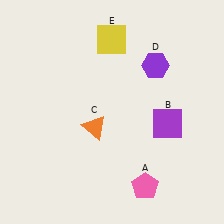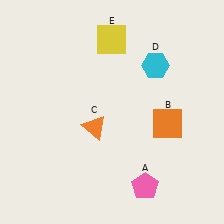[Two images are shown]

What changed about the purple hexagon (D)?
In Image 1, D is purple. In Image 2, it changed to cyan.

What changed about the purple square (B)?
In Image 1, B is purple. In Image 2, it changed to orange.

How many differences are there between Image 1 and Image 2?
There are 2 differences between the two images.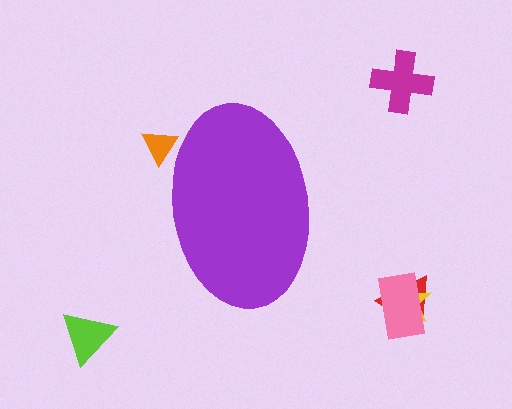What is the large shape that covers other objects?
A purple ellipse.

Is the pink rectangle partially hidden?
No, the pink rectangle is fully visible.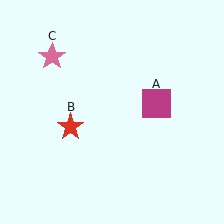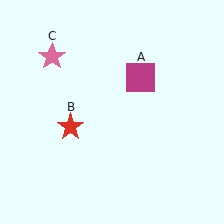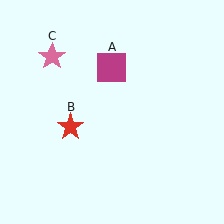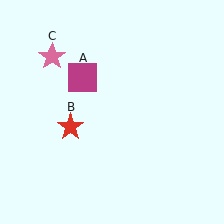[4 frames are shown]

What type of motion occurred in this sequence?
The magenta square (object A) rotated counterclockwise around the center of the scene.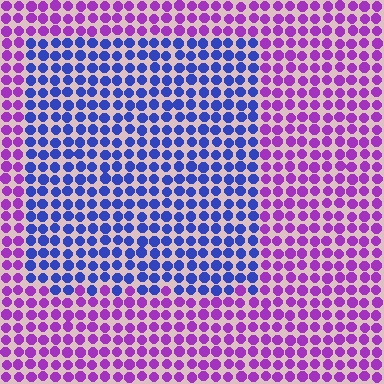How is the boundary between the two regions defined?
The boundary is defined purely by a slight shift in hue (about 56 degrees). Spacing, size, and orientation are identical on both sides.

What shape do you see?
I see a rectangle.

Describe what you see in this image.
The image is filled with small purple elements in a uniform arrangement. A rectangle-shaped region is visible where the elements are tinted to a slightly different hue, forming a subtle color boundary.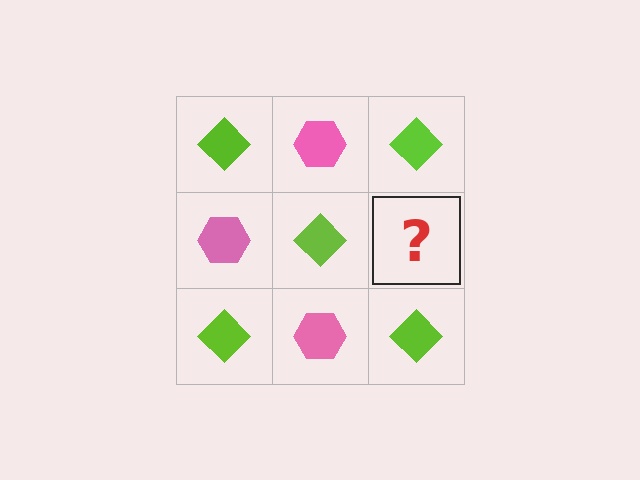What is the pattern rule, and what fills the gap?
The rule is that it alternates lime diamond and pink hexagon in a checkerboard pattern. The gap should be filled with a pink hexagon.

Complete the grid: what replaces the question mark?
The question mark should be replaced with a pink hexagon.